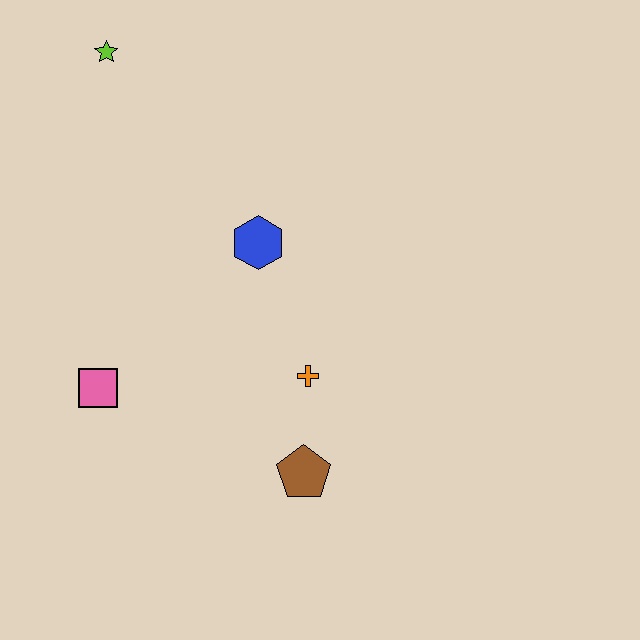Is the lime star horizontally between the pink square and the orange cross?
Yes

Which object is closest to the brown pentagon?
The orange cross is closest to the brown pentagon.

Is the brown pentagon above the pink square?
No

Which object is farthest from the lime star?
The brown pentagon is farthest from the lime star.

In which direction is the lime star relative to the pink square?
The lime star is above the pink square.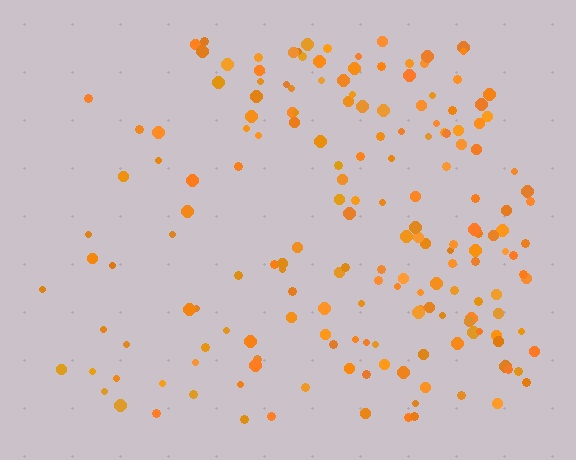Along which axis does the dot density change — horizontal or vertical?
Horizontal.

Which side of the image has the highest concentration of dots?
The right.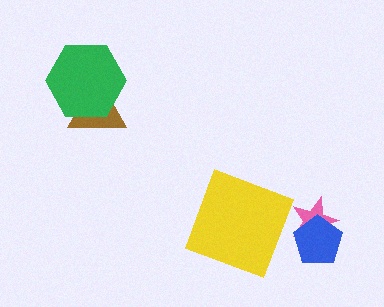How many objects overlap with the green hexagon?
1 object overlaps with the green hexagon.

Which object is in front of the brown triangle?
The green hexagon is in front of the brown triangle.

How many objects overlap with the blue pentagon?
1 object overlaps with the blue pentagon.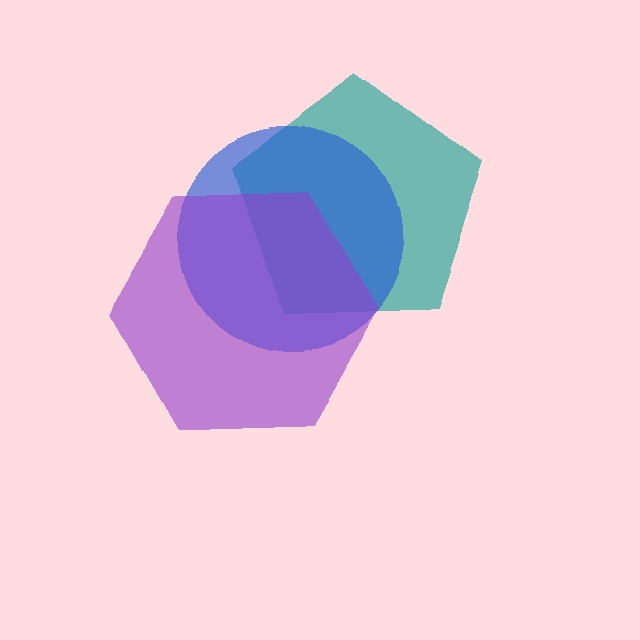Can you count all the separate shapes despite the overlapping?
Yes, there are 3 separate shapes.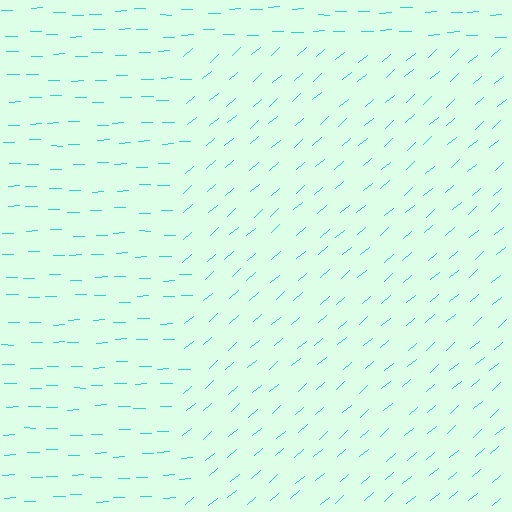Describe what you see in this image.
The image is filled with small cyan line segments. A rectangle region in the image has lines oriented differently from the surrounding lines, creating a visible texture boundary.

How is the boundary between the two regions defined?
The boundary is defined purely by a change in line orientation (approximately 40 degrees difference). All lines are the same color and thickness.